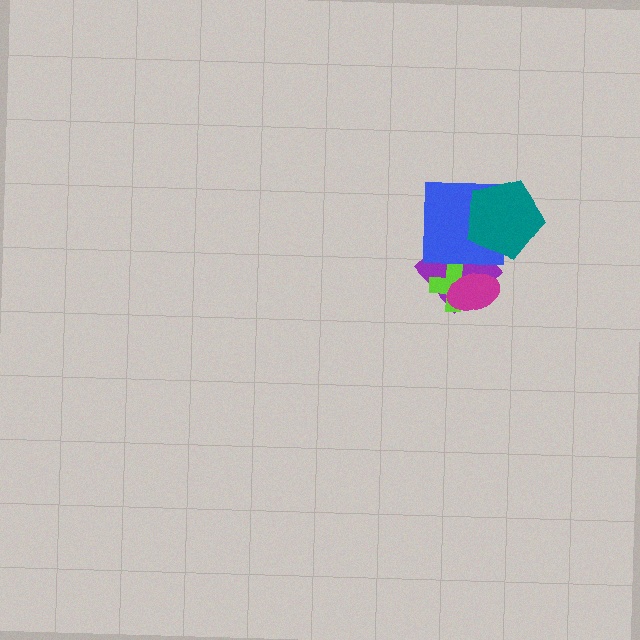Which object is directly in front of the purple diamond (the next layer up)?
The lime cross is directly in front of the purple diamond.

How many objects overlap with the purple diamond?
3 objects overlap with the purple diamond.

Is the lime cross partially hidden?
Yes, it is partially covered by another shape.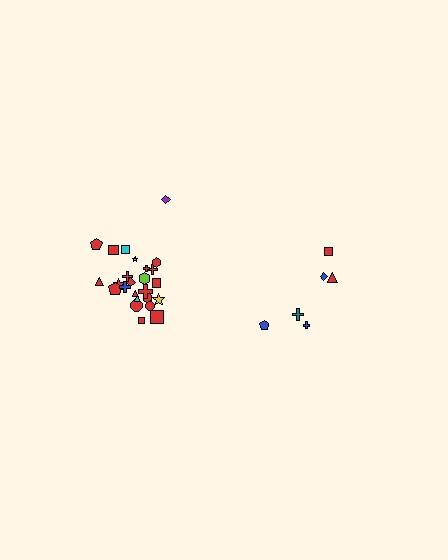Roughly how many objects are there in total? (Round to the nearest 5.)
Roughly 30 objects in total.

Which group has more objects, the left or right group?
The left group.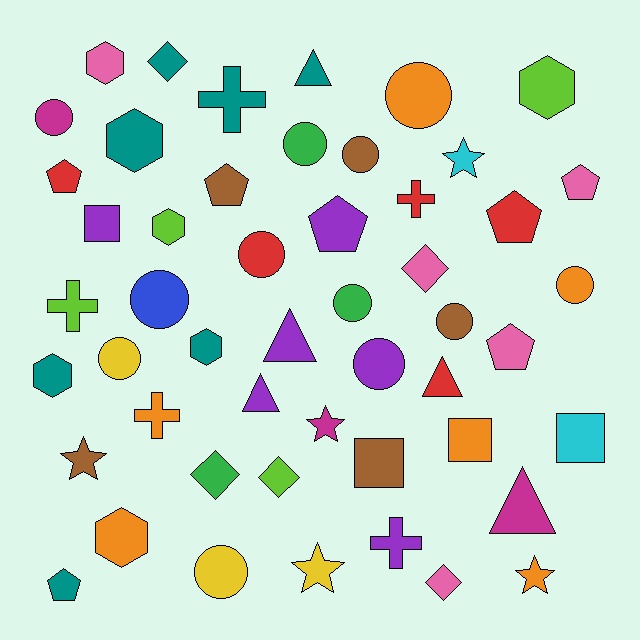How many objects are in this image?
There are 50 objects.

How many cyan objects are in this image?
There are 2 cyan objects.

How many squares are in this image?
There are 4 squares.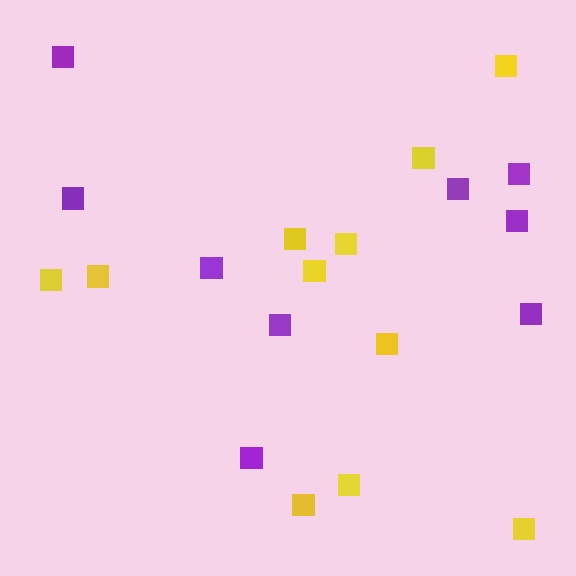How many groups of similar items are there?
There are 2 groups: one group of purple squares (9) and one group of yellow squares (11).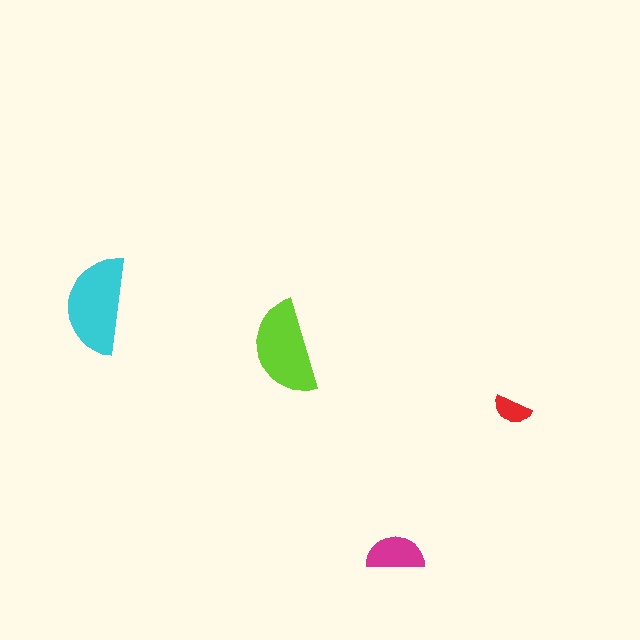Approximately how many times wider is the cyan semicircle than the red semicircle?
About 2.5 times wider.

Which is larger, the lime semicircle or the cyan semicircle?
The cyan one.